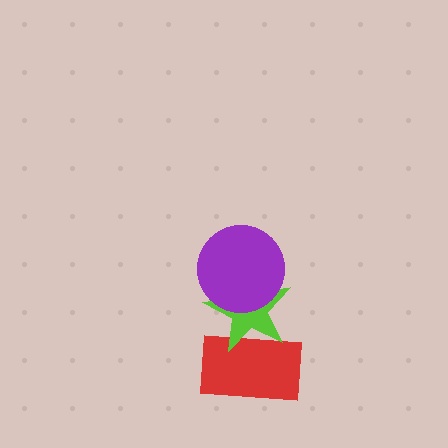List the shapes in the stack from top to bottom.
From top to bottom: the purple circle, the lime star, the red rectangle.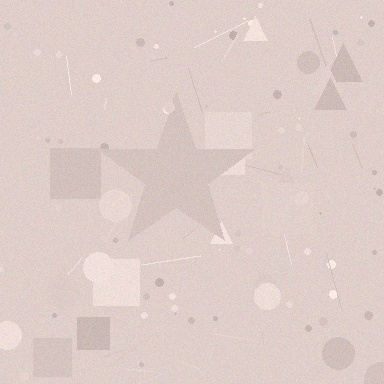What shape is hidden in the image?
A star is hidden in the image.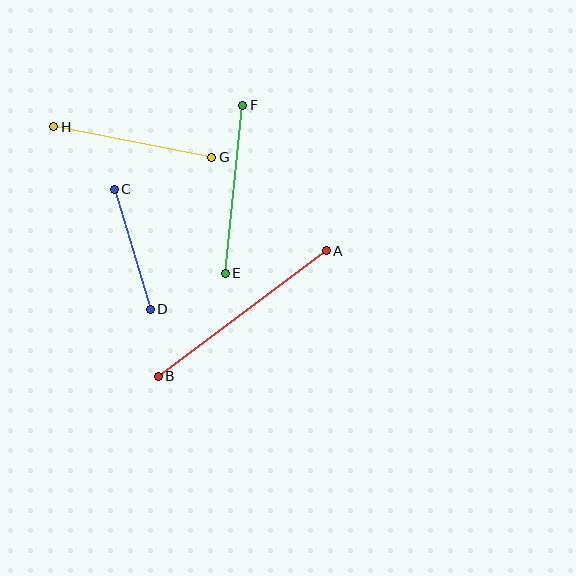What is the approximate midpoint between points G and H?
The midpoint is at approximately (133, 142) pixels.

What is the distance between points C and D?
The distance is approximately 125 pixels.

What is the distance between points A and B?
The distance is approximately 210 pixels.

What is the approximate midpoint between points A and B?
The midpoint is at approximately (242, 314) pixels.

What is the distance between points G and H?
The distance is approximately 161 pixels.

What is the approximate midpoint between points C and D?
The midpoint is at approximately (132, 249) pixels.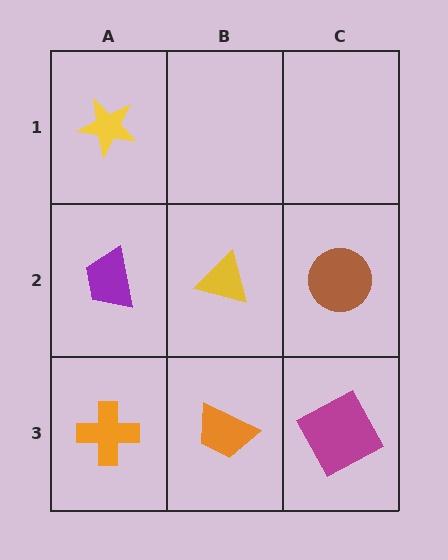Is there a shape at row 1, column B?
No, that cell is empty.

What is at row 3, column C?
A magenta square.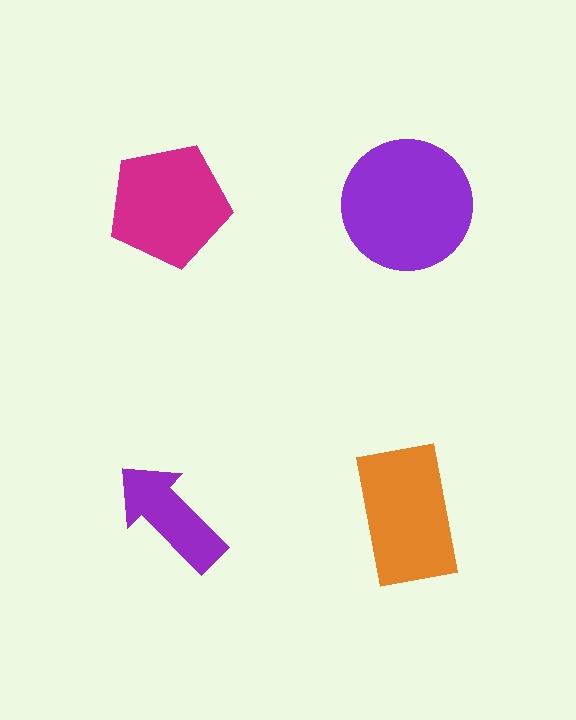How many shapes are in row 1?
2 shapes.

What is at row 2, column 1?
A purple arrow.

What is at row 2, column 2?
An orange rectangle.